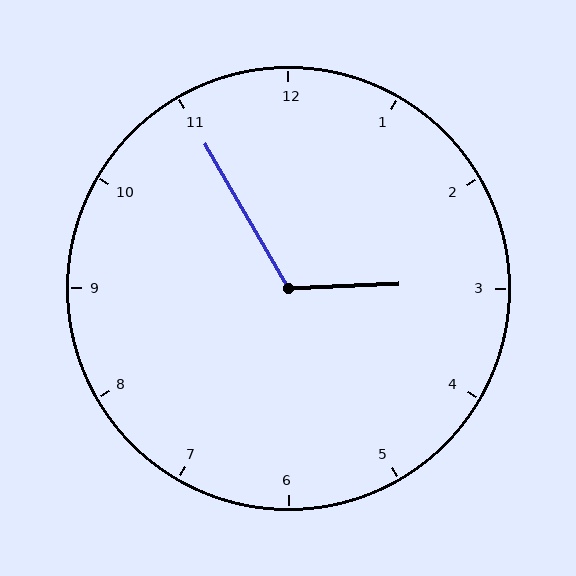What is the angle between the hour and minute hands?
Approximately 118 degrees.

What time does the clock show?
2:55.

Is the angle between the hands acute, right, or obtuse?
It is obtuse.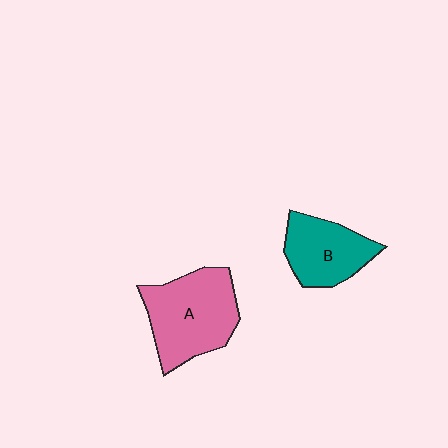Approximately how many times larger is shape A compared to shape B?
Approximately 1.4 times.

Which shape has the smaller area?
Shape B (teal).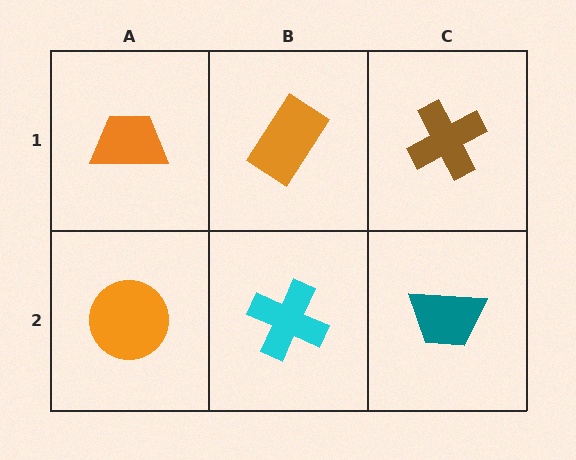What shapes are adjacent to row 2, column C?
A brown cross (row 1, column C), a cyan cross (row 2, column B).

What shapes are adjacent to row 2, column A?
An orange trapezoid (row 1, column A), a cyan cross (row 2, column B).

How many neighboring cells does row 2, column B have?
3.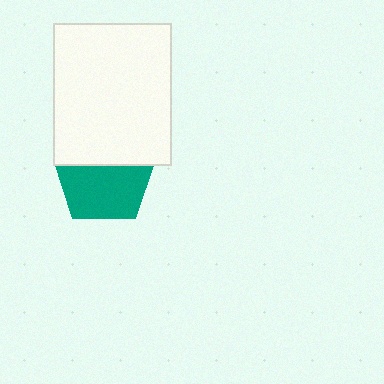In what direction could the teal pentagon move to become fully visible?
The teal pentagon could move down. That would shift it out from behind the white rectangle entirely.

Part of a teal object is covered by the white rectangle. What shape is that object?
It is a pentagon.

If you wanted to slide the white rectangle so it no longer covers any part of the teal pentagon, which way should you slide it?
Slide it up — that is the most direct way to separate the two shapes.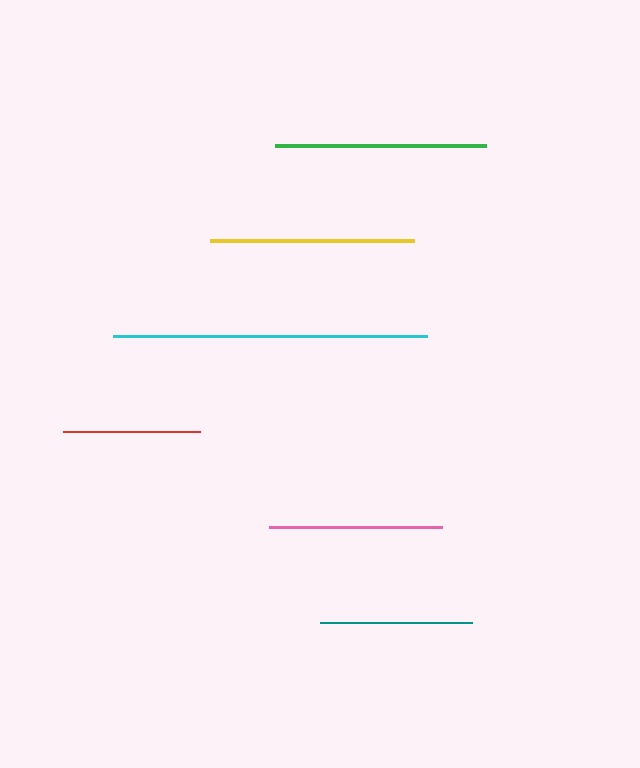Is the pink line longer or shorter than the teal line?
The pink line is longer than the teal line.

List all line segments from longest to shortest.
From longest to shortest: cyan, green, yellow, pink, teal, red.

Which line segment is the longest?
The cyan line is the longest at approximately 314 pixels.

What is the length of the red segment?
The red segment is approximately 137 pixels long.